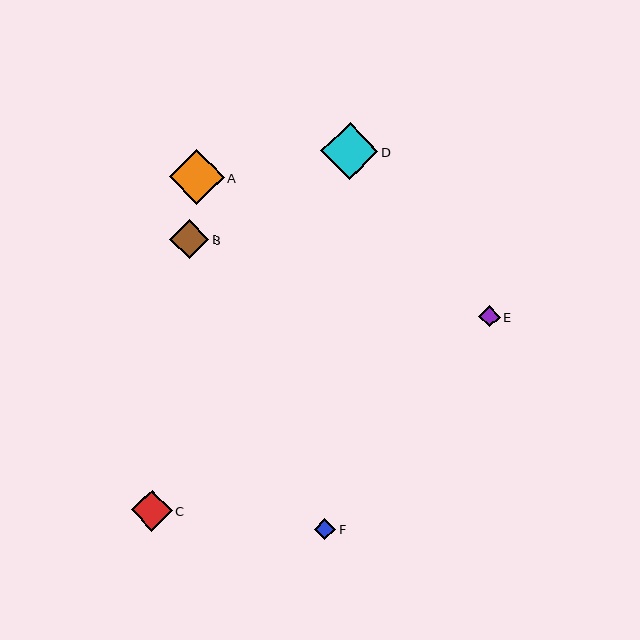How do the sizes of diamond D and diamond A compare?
Diamond D and diamond A are approximately the same size.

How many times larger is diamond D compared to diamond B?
Diamond D is approximately 1.4 times the size of diamond B.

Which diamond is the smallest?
Diamond E is the smallest with a size of approximately 21 pixels.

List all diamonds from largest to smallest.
From largest to smallest: D, A, C, B, F, E.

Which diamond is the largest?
Diamond D is the largest with a size of approximately 57 pixels.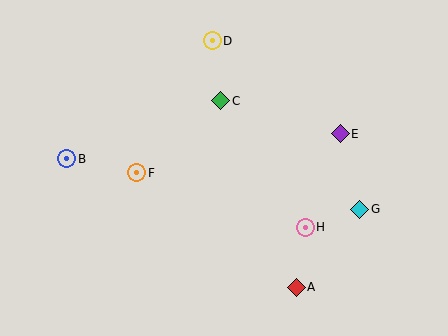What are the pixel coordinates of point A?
Point A is at (296, 287).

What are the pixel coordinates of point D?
Point D is at (212, 41).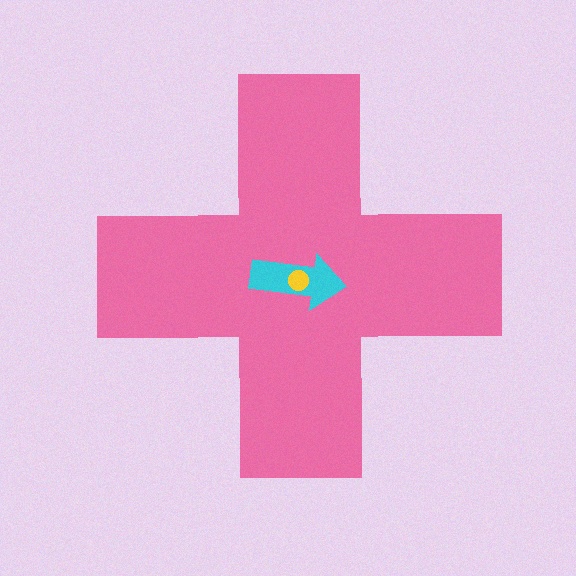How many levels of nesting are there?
3.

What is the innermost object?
The yellow circle.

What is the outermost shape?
The pink cross.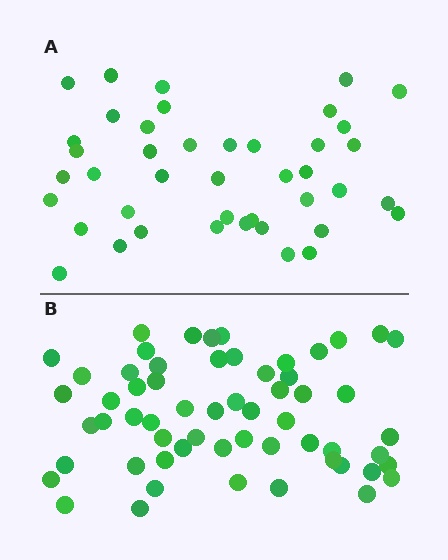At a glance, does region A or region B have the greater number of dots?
Region B (the bottom region) has more dots.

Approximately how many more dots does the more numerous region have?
Region B has approximately 15 more dots than region A.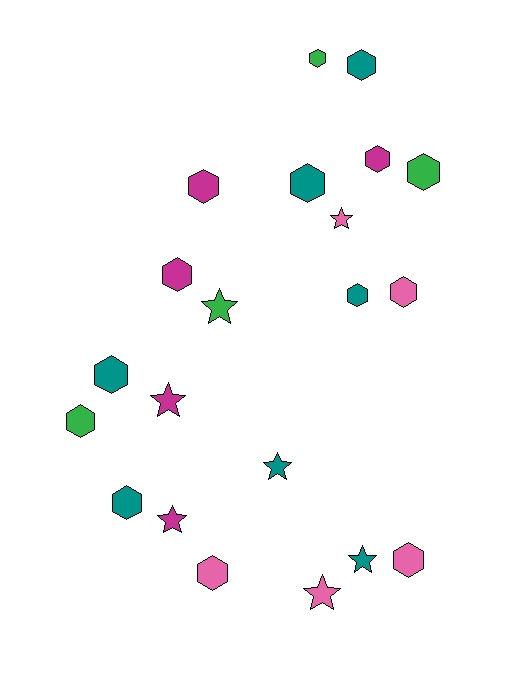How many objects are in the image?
There are 21 objects.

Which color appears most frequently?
Teal, with 7 objects.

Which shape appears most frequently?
Hexagon, with 14 objects.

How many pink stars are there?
There are 2 pink stars.